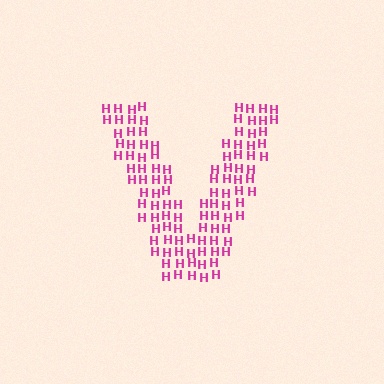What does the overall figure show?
The overall figure shows the letter V.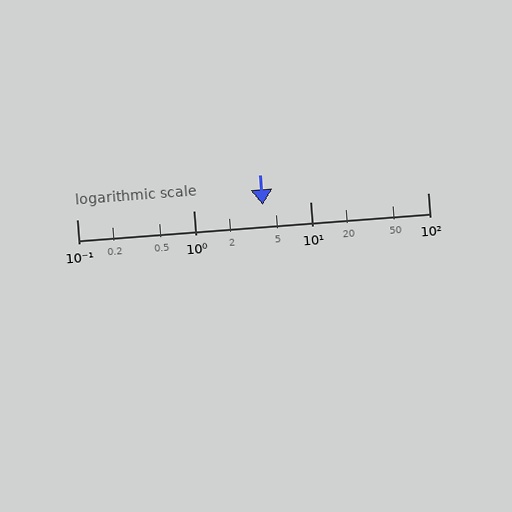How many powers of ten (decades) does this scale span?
The scale spans 3 decades, from 0.1 to 100.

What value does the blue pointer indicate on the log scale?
The pointer indicates approximately 3.9.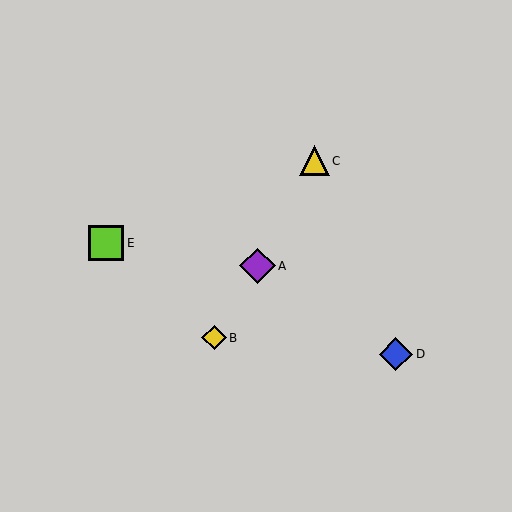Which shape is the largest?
The purple diamond (labeled A) is the largest.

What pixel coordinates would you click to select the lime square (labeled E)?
Click at (106, 243) to select the lime square E.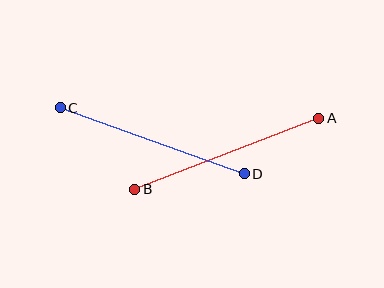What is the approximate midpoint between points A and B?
The midpoint is at approximately (227, 154) pixels.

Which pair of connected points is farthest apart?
Points A and B are farthest apart.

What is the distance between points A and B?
The distance is approximately 197 pixels.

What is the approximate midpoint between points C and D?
The midpoint is at approximately (152, 141) pixels.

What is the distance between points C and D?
The distance is approximately 195 pixels.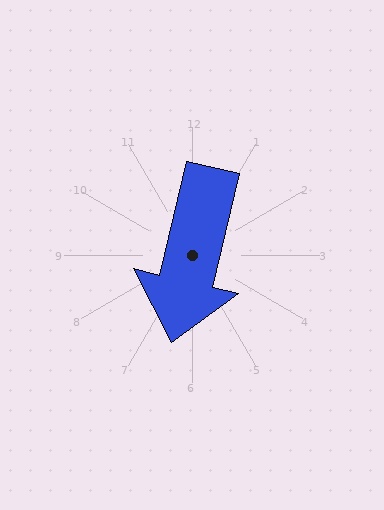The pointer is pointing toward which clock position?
Roughly 6 o'clock.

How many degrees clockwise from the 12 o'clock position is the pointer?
Approximately 193 degrees.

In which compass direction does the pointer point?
South.